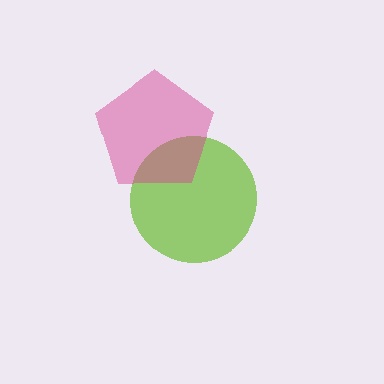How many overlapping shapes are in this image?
There are 2 overlapping shapes in the image.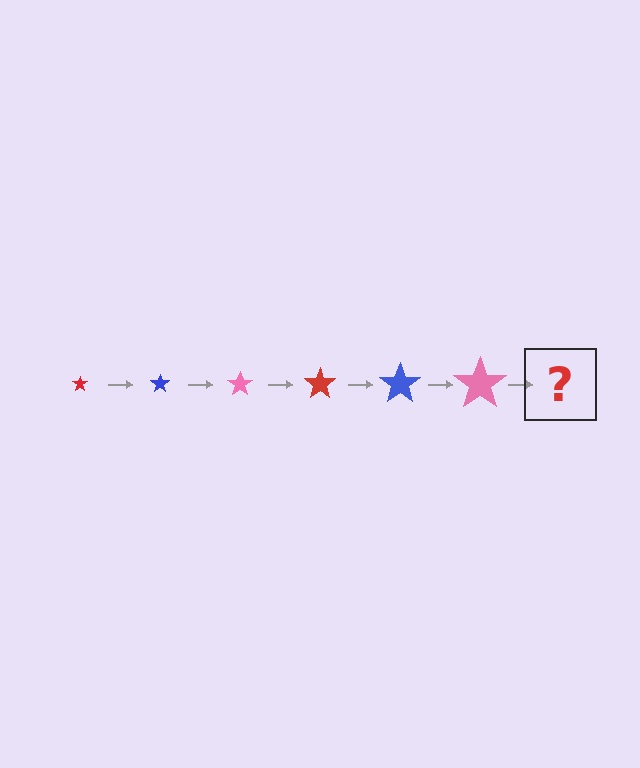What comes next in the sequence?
The next element should be a red star, larger than the previous one.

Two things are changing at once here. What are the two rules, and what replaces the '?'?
The two rules are that the star grows larger each step and the color cycles through red, blue, and pink. The '?' should be a red star, larger than the previous one.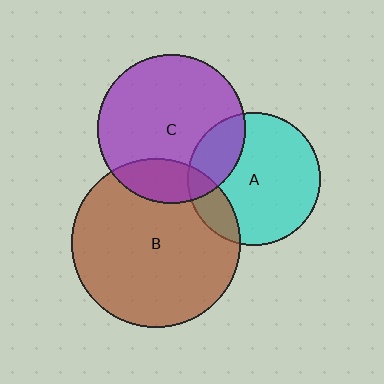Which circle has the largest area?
Circle B (brown).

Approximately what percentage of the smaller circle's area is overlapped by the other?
Approximately 15%.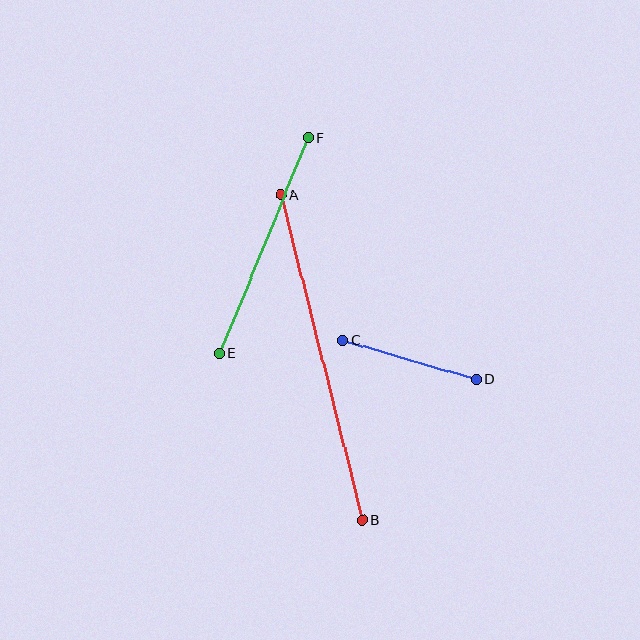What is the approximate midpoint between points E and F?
The midpoint is at approximately (264, 246) pixels.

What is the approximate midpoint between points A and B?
The midpoint is at approximately (322, 358) pixels.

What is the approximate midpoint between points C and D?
The midpoint is at approximately (409, 360) pixels.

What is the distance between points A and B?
The distance is approximately 335 pixels.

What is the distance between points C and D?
The distance is approximately 139 pixels.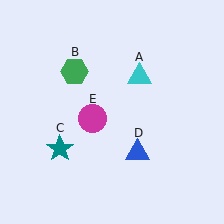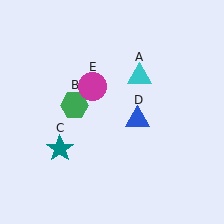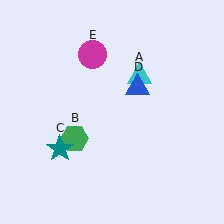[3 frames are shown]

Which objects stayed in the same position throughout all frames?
Cyan triangle (object A) and teal star (object C) remained stationary.